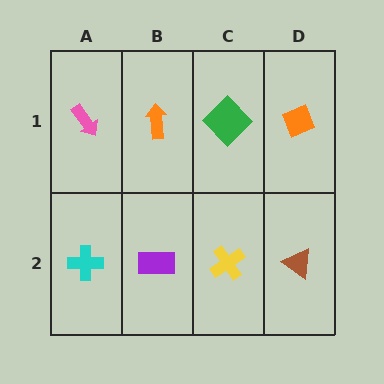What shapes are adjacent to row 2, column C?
A green diamond (row 1, column C), a purple rectangle (row 2, column B), a brown triangle (row 2, column D).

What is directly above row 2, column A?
A pink arrow.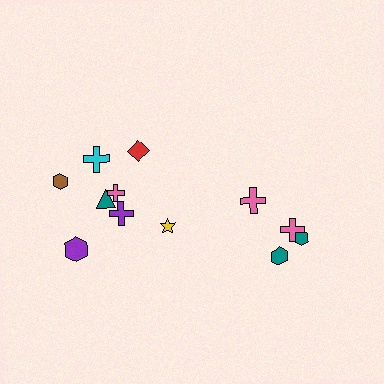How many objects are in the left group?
There are 8 objects.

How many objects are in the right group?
There are 4 objects.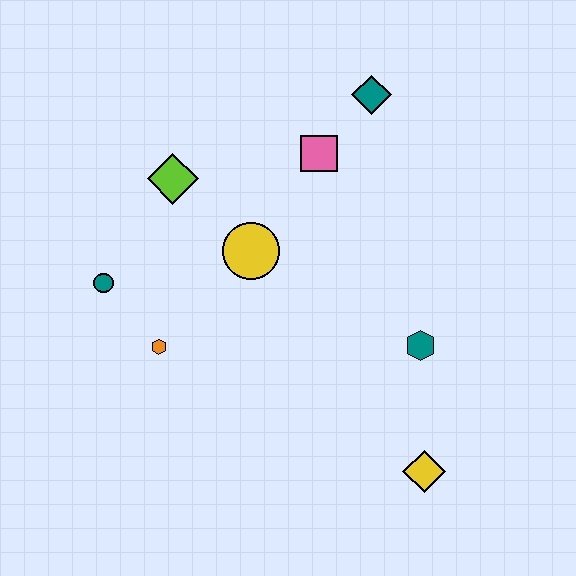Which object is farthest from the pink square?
The yellow diamond is farthest from the pink square.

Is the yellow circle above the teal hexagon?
Yes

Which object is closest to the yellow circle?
The lime diamond is closest to the yellow circle.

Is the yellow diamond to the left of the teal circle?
No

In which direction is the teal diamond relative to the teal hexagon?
The teal diamond is above the teal hexagon.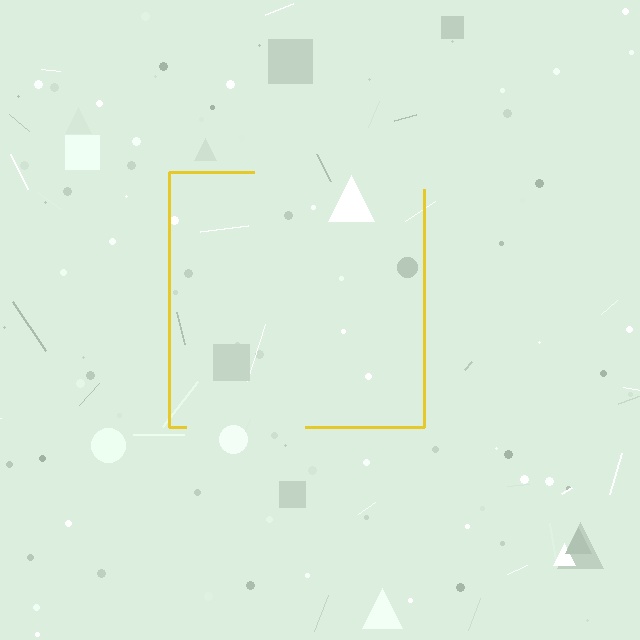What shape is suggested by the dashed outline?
The dashed outline suggests a square.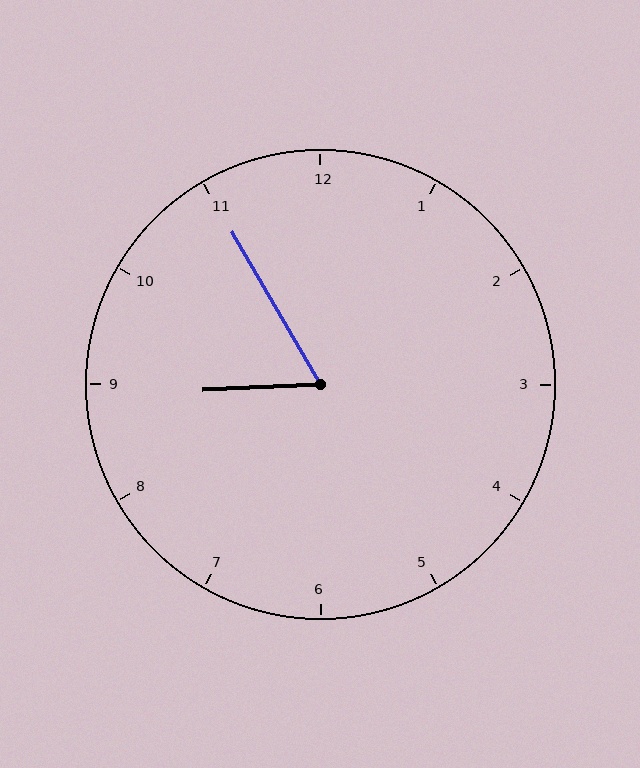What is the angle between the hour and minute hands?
Approximately 62 degrees.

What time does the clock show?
8:55.